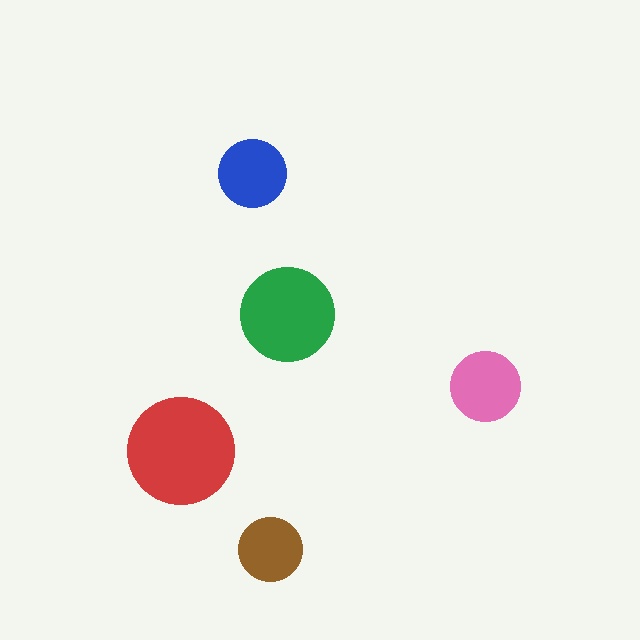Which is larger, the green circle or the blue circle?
The green one.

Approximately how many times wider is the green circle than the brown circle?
About 1.5 times wider.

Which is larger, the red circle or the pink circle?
The red one.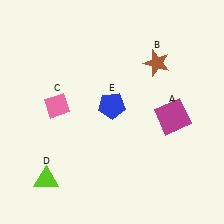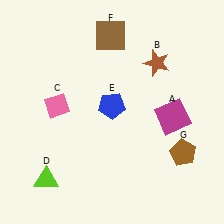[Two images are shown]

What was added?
A brown square (F), a brown pentagon (G) were added in Image 2.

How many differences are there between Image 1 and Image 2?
There are 2 differences between the two images.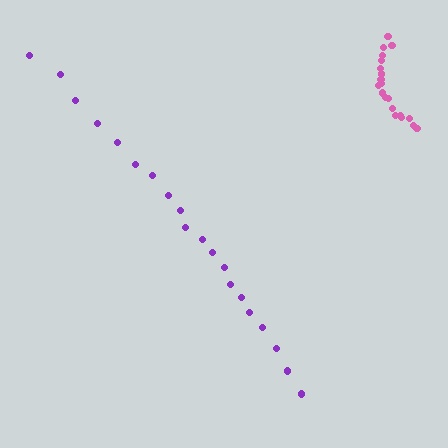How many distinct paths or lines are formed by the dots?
There are 2 distinct paths.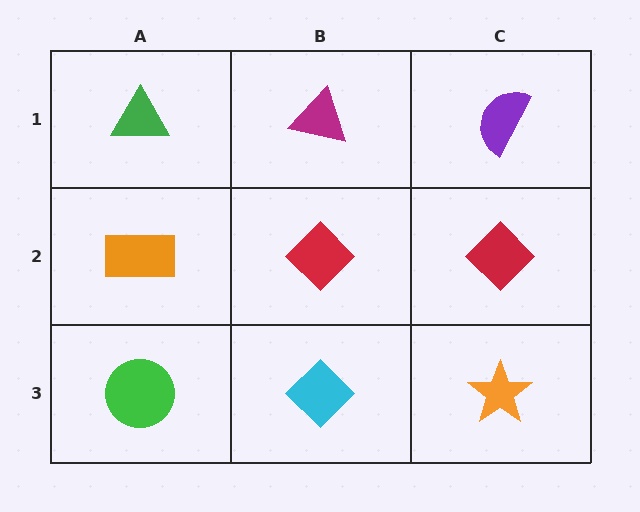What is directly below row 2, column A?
A green circle.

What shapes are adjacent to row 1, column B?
A red diamond (row 2, column B), a green triangle (row 1, column A), a purple semicircle (row 1, column C).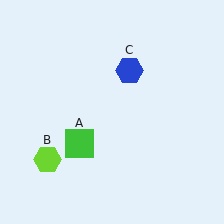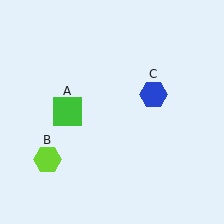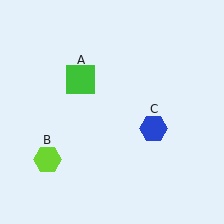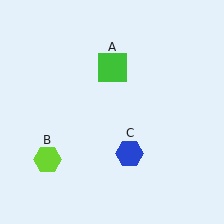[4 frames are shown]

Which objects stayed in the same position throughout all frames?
Lime hexagon (object B) remained stationary.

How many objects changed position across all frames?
2 objects changed position: green square (object A), blue hexagon (object C).